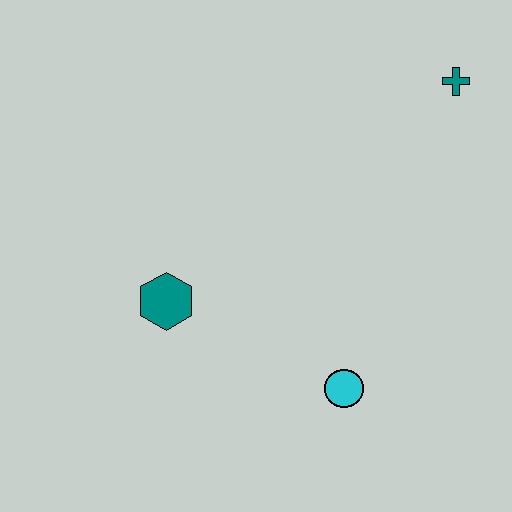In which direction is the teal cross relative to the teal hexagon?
The teal cross is to the right of the teal hexagon.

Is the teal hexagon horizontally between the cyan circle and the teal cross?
No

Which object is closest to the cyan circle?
The teal hexagon is closest to the cyan circle.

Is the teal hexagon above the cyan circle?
Yes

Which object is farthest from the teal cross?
The teal hexagon is farthest from the teal cross.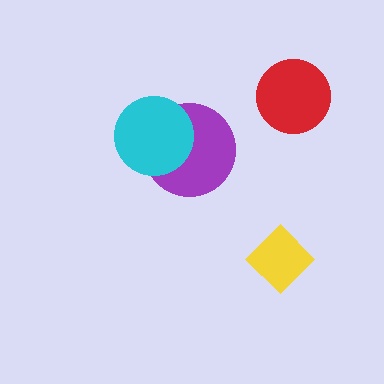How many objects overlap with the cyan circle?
1 object overlaps with the cyan circle.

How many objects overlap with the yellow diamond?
0 objects overlap with the yellow diamond.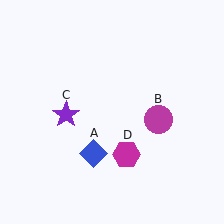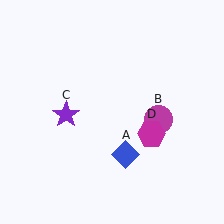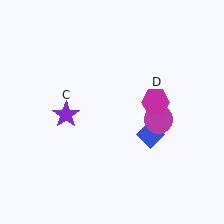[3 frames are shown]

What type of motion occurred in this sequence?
The blue diamond (object A), magenta hexagon (object D) rotated counterclockwise around the center of the scene.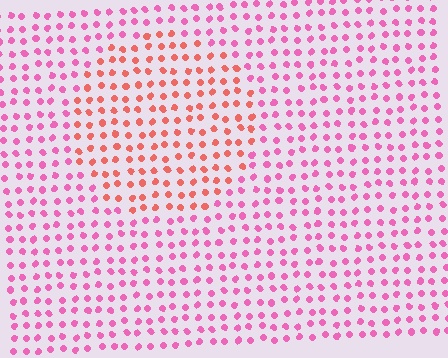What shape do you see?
I see a circle.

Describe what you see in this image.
The image is filled with small pink elements in a uniform arrangement. A circle-shaped region is visible where the elements are tinted to a slightly different hue, forming a subtle color boundary.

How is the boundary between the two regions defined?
The boundary is defined purely by a slight shift in hue (about 39 degrees). Spacing, size, and orientation are identical on both sides.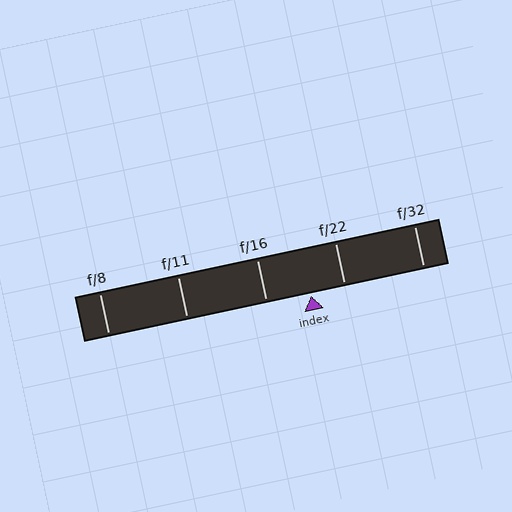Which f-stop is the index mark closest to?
The index mark is closest to f/22.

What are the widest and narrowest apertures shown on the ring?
The widest aperture shown is f/8 and the narrowest is f/32.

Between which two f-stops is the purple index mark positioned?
The index mark is between f/16 and f/22.